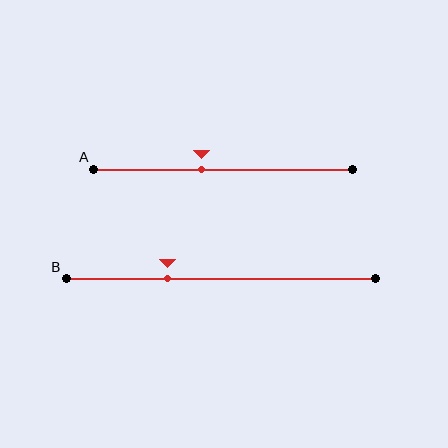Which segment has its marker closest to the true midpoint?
Segment A has its marker closest to the true midpoint.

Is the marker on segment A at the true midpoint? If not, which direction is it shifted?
No, the marker on segment A is shifted to the left by about 8% of the segment length.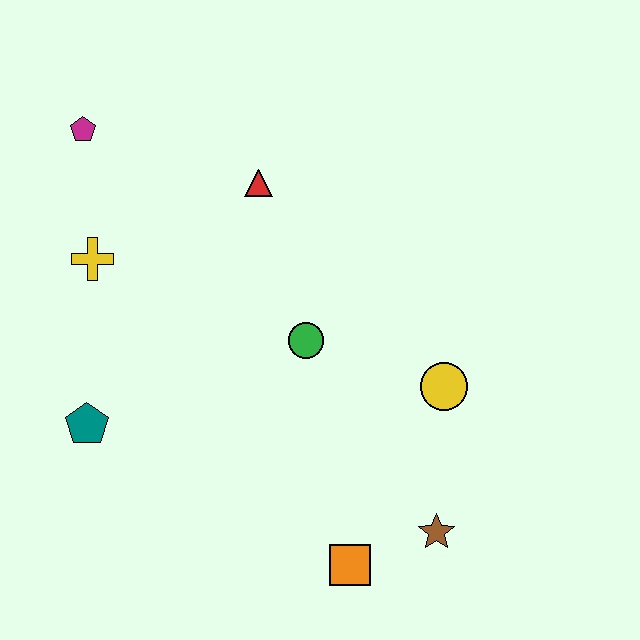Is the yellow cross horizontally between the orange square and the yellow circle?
No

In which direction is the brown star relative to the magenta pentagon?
The brown star is below the magenta pentagon.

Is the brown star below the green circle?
Yes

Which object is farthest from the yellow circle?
The magenta pentagon is farthest from the yellow circle.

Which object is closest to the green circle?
The yellow circle is closest to the green circle.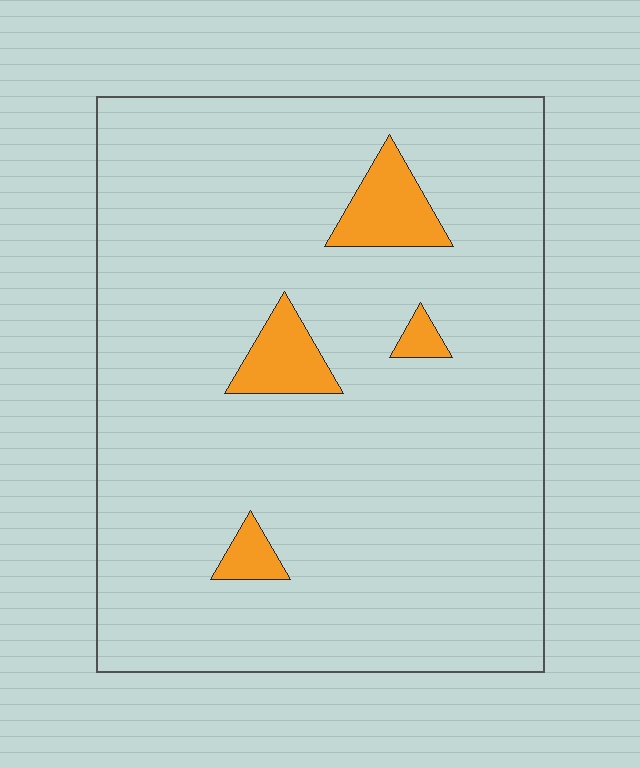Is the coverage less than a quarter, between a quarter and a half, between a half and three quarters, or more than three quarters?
Less than a quarter.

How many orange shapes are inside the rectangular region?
4.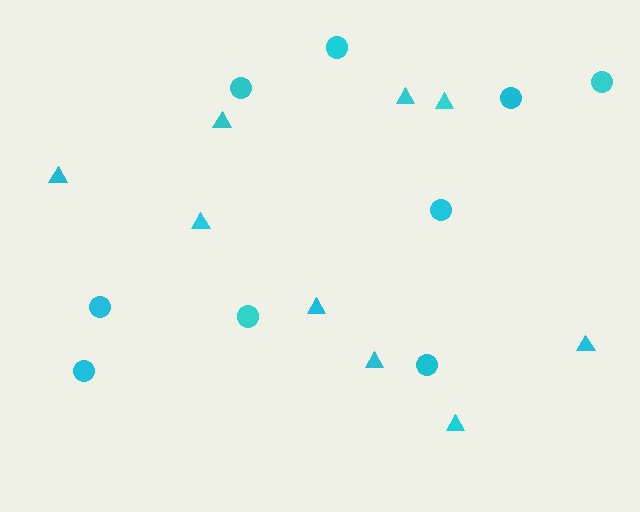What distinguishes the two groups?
There are 2 groups: one group of triangles (9) and one group of circles (9).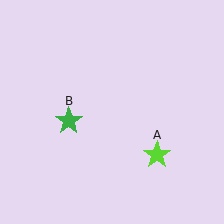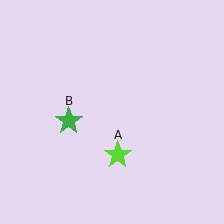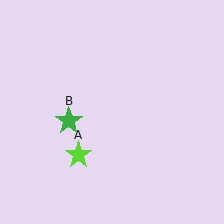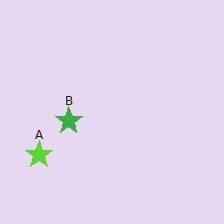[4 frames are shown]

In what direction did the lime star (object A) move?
The lime star (object A) moved left.